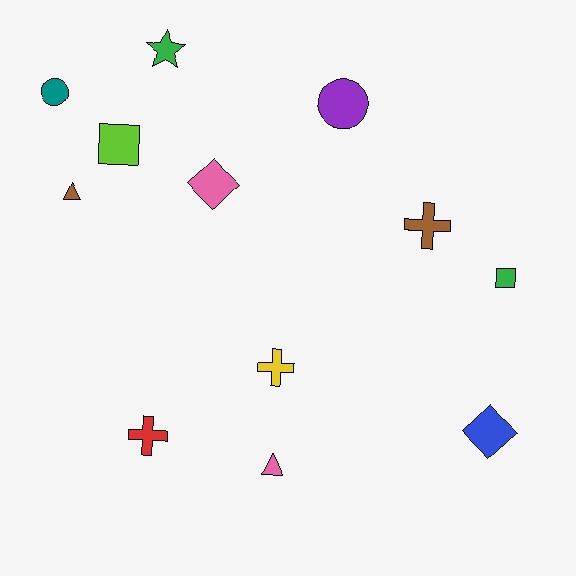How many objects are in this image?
There are 12 objects.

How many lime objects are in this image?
There is 1 lime object.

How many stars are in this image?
There is 1 star.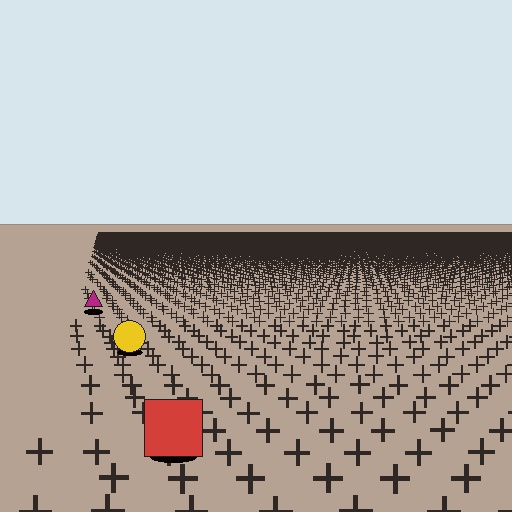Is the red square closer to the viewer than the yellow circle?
Yes. The red square is closer — you can tell from the texture gradient: the ground texture is coarser near it.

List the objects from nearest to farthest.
From nearest to farthest: the red square, the yellow circle, the magenta triangle.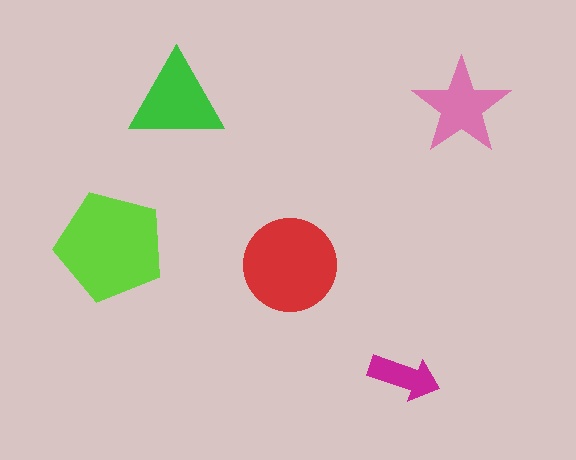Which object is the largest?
The lime pentagon.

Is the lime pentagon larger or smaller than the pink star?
Larger.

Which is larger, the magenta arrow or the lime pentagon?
The lime pentagon.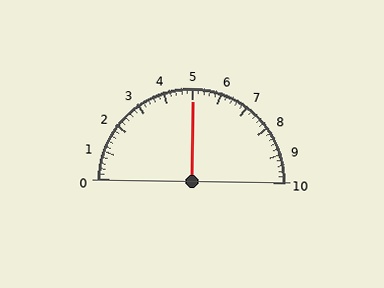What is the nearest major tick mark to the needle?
The nearest major tick mark is 5.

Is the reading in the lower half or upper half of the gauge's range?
The reading is in the upper half of the range (0 to 10).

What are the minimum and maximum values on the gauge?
The gauge ranges from 0 to 10.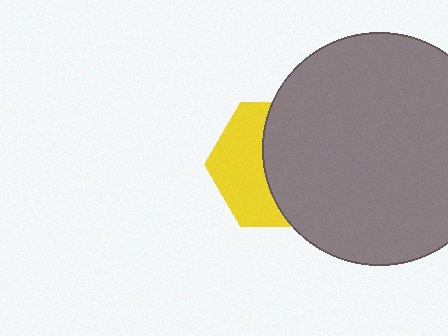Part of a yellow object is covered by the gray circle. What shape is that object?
It is a hexagon.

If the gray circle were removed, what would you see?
You would see the complete yellow hexagon.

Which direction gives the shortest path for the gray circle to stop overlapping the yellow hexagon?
Moving right gives the shortest separation.